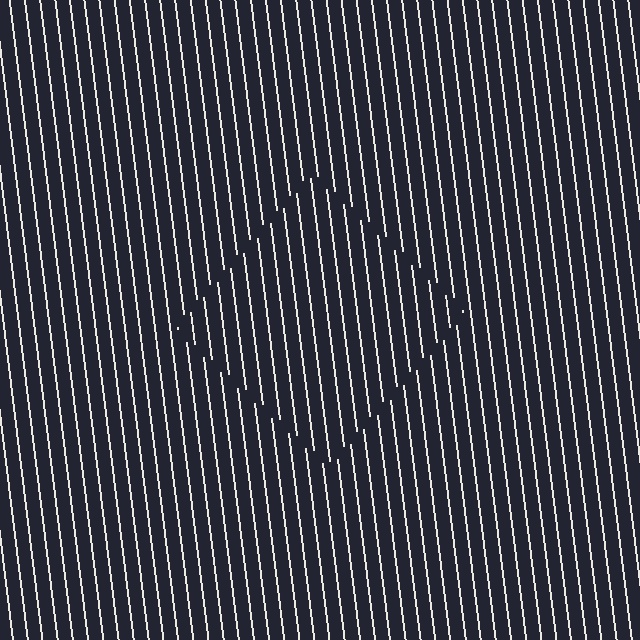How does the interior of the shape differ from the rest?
The interior of the shape contains the same grating, shifted by half a period — the contour is defined by the phase discontinuity where line-ends from the inner and outer gratings abut.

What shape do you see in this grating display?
An illusory square. The interior of the shape contains the same grating, shifted by half a period — the contour is defined by the phase discontinuity where line-ends from the inner and outer gratings abut.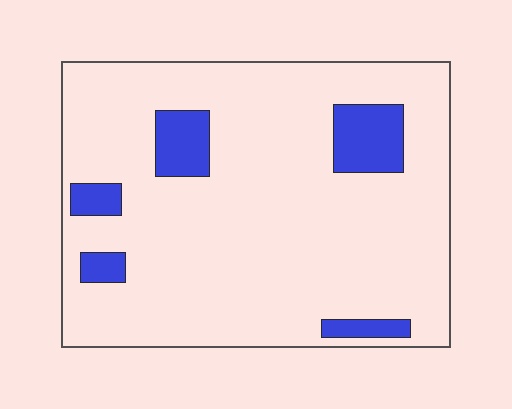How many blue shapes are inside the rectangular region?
5.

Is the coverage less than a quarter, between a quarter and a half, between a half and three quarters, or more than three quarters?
Less than a quarter.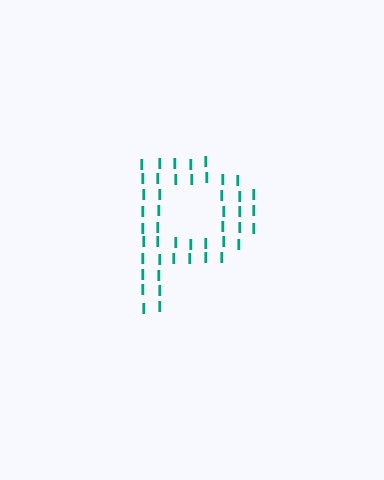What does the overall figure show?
The overall figure shows the letter P.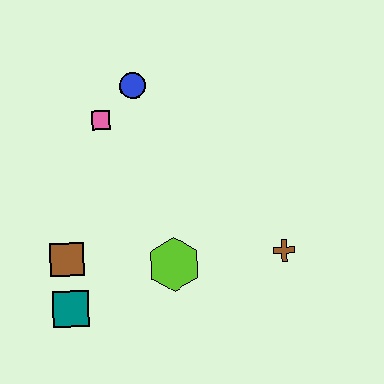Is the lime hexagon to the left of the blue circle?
No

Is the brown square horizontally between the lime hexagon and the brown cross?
No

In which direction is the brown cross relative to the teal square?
The brown cross is to the right of the teal square.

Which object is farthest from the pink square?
The brown cross is farthest from the pink square.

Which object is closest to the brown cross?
The lime hexagon is closest to the brown cross.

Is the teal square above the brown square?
No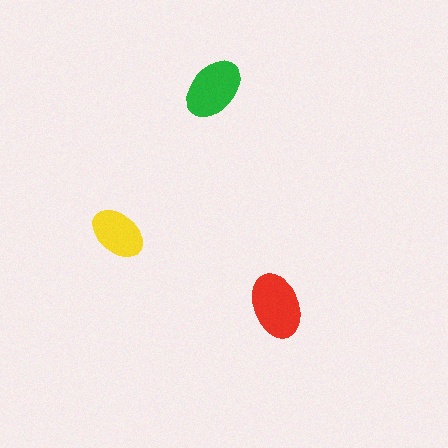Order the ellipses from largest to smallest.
the red one, the green one, the yellow one.